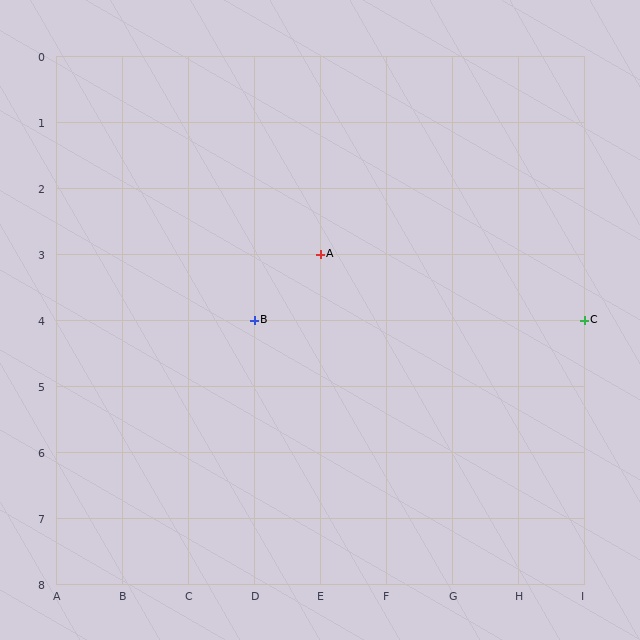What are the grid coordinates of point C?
Point C is at grid coordinates (I, 4).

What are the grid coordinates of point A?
Point A is at grid coordinates (E, 3).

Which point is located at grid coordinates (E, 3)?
Point A is at (E, 3).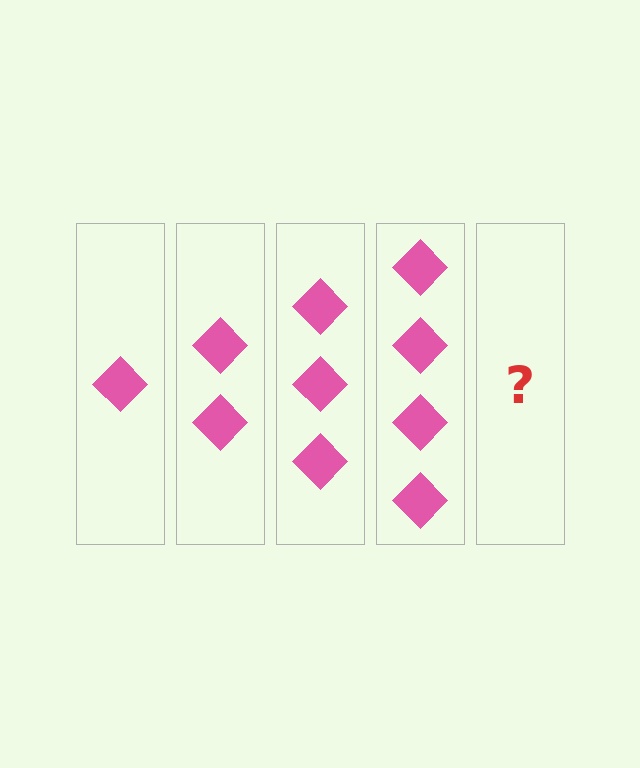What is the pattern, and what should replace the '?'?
The pattern is that each step adds one more diamond. The '?' should be 5 diamonds.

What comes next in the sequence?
The next element should be 5 diamonds.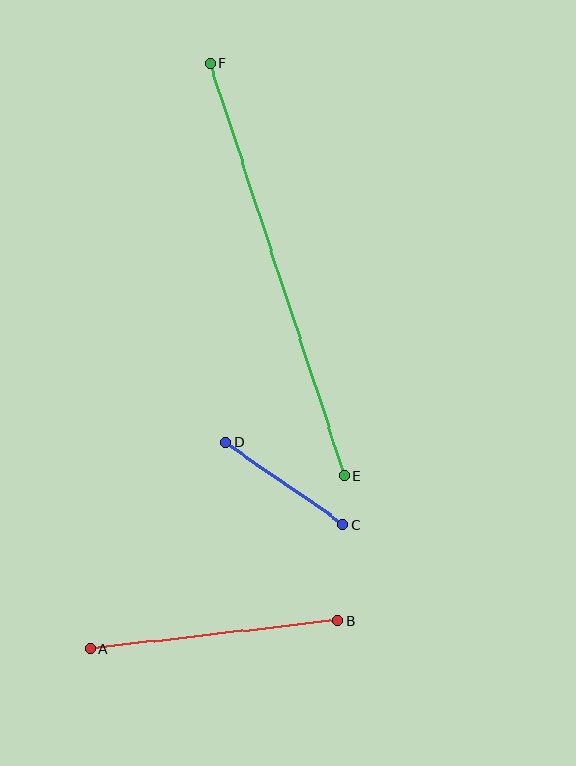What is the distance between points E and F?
The distance is approximately 433 pixels.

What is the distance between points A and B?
The distance is approximately 250 pixels.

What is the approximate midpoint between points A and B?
The midpoint is at approximately (214, 634) pixels.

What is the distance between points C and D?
The distance is approximately 143 pixels.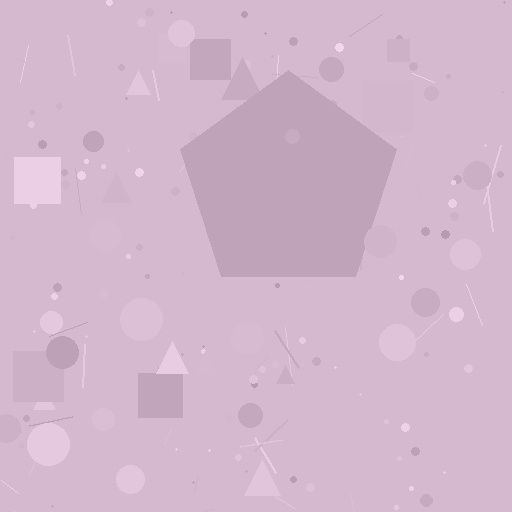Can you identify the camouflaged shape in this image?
The camouflaged shape is a pentagon.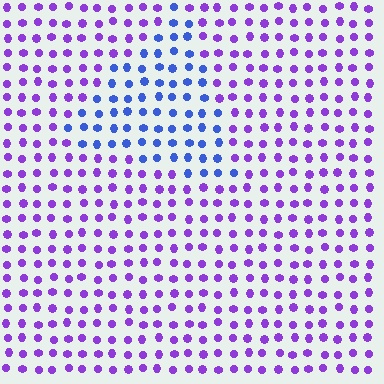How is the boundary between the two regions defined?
The boundary is defined purely by a slight shift in hue (about 46 degrees). Spacing, size, and orientation are identical on both sides.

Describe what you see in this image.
The image is filled with small purple elements in a uniform arrangement. A triangle-shaped region is visible where the elements are tinted to a slightly different hue, forming a subtle color boundary.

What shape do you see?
I see a triangle.